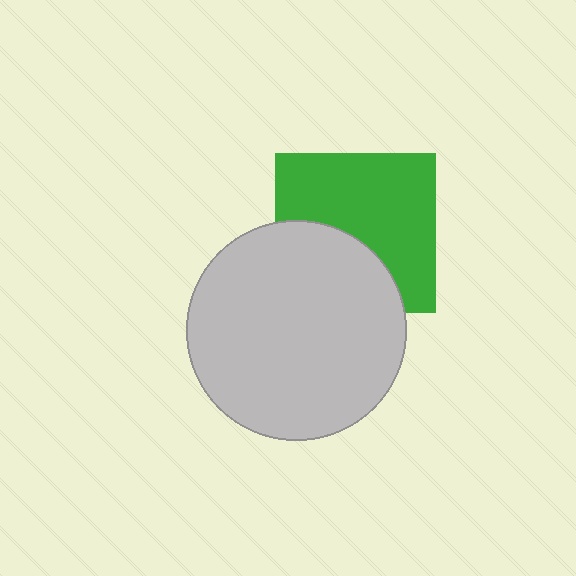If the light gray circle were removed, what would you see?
You would see the complete green square.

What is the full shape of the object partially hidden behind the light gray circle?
The partially hidden object is a green square.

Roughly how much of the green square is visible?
About half of it is visible (roughly 62%).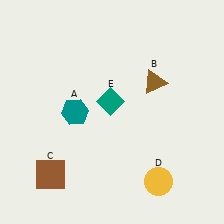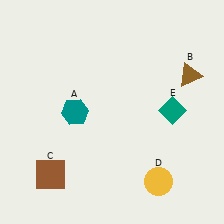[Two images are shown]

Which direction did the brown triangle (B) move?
The brown triangle (B) moved right.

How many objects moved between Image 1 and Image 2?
2 objects moved between the two images.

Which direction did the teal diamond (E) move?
The teal diamond (E) moved right.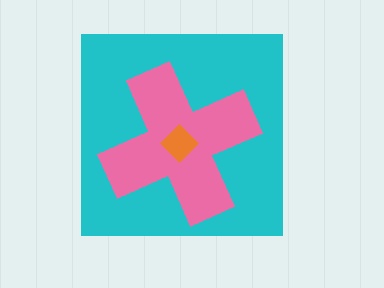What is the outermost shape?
The cyan square.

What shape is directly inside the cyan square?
The pink cross.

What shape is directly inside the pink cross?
The orange diamond.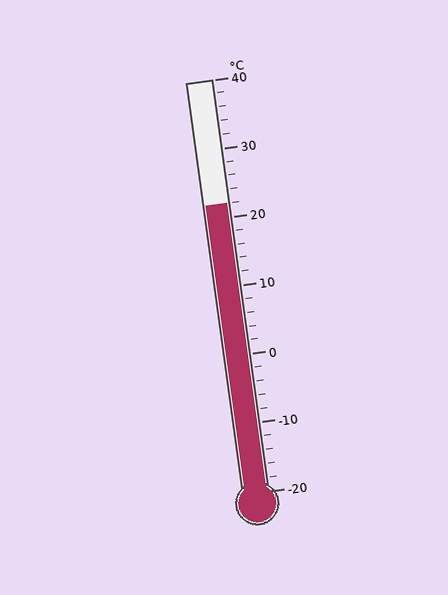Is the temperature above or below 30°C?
The temperature is below 30°C.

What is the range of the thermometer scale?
The thermometer scale ranges from -20°C to 40°C.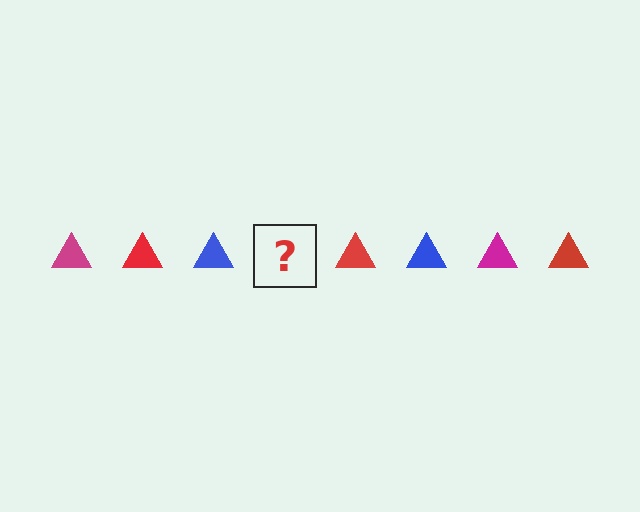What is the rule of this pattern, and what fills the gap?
The rule is that the pattern cycles through magenta, red, blue triangles. The gap should be filled with a magenta triangle.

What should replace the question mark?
The question mark should be replaced with a magenta triangle.